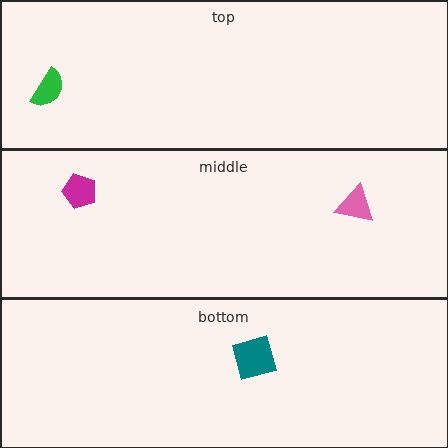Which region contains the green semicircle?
The top region.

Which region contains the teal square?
The bottom region.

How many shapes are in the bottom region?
1.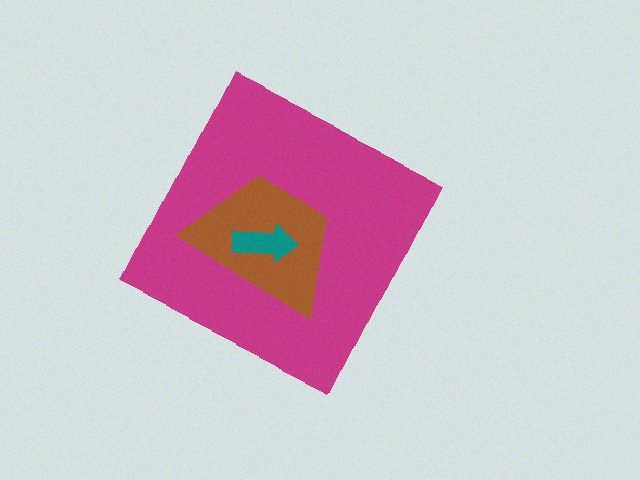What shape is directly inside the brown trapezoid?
The teal arrow.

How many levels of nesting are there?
3.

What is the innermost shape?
The teal arrow.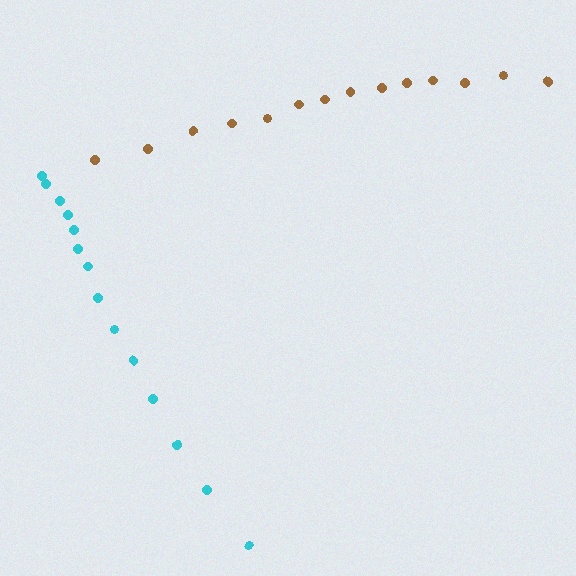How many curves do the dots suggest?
There are 2 distinct paths.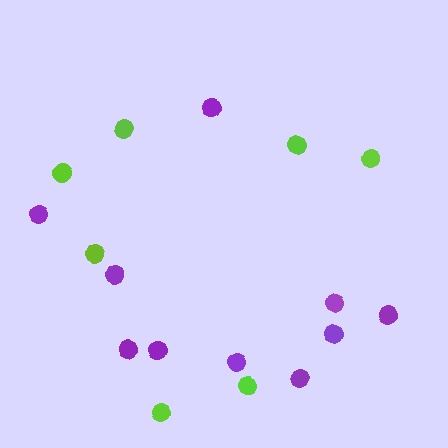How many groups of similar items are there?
There are 2 groups: one group of purple circles (10) and one group of lime circles (7).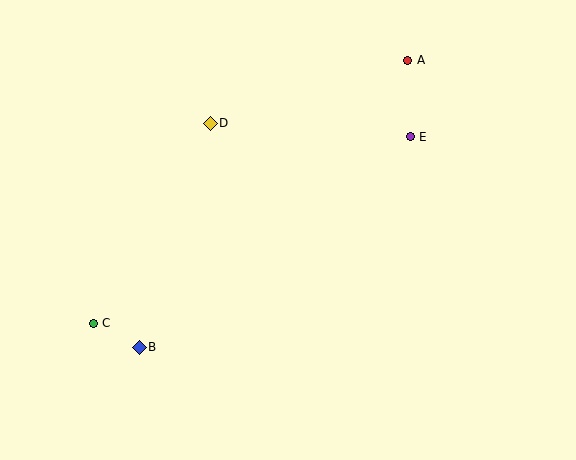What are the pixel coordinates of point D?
Point D is at (210, 123).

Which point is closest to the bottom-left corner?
Point C is closest to the bottom-left corner.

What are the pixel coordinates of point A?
Point A is at (408, 60).